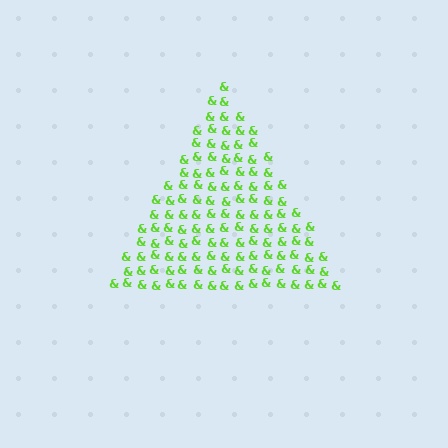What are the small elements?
The small elements are ampersands.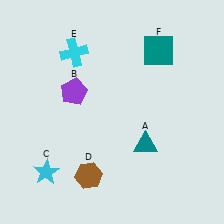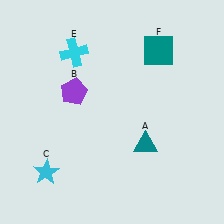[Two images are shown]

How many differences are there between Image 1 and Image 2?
There is 1 difference between the two images.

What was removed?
The brown hexagon (D) was removed in Image 2.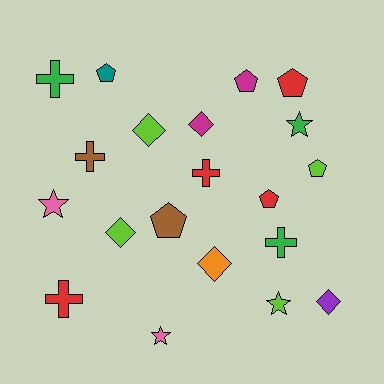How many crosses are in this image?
There are 5 crosses.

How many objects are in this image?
There are 20 objects.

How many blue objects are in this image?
There are no blue objects.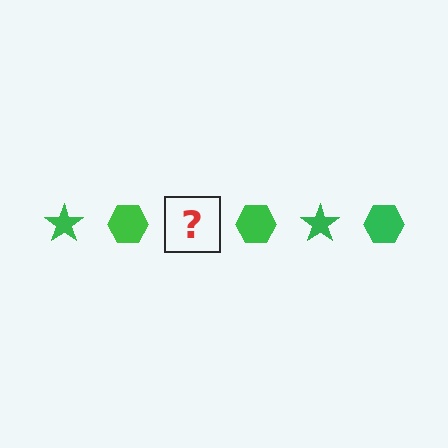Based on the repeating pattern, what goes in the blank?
The blank should be a green star.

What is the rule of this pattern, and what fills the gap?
The rule is that the pattern cycles through star, hexagon shapes in green. The gap should be filled with a green star.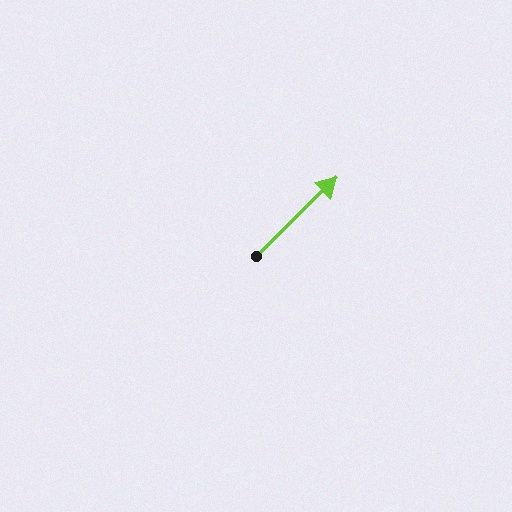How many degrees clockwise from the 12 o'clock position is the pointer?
Approximately 45 degrees.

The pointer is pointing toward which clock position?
Roughly 2 o'clock.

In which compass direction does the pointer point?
Northeast.